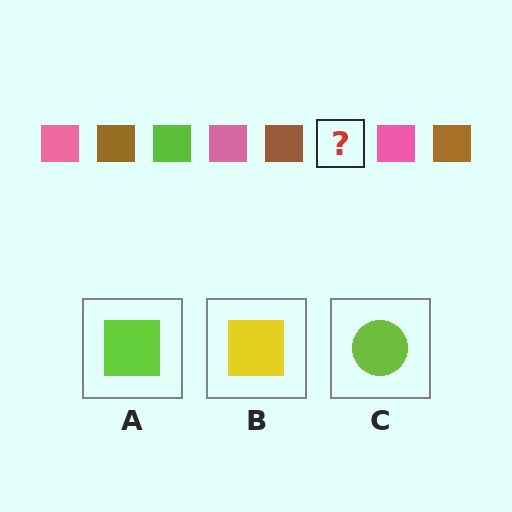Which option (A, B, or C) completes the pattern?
A.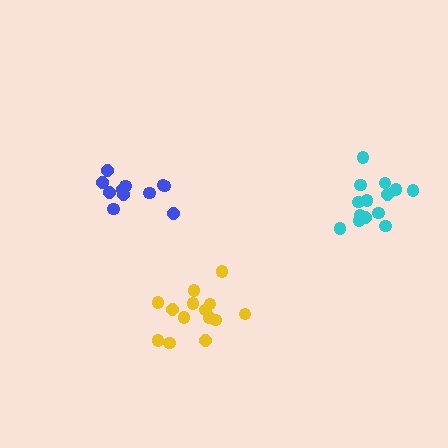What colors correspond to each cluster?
The clusters are colored: yellow, blue, cyan.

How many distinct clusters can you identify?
There are 3 distinct clusters.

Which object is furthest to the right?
The cyan cluster is rightmost.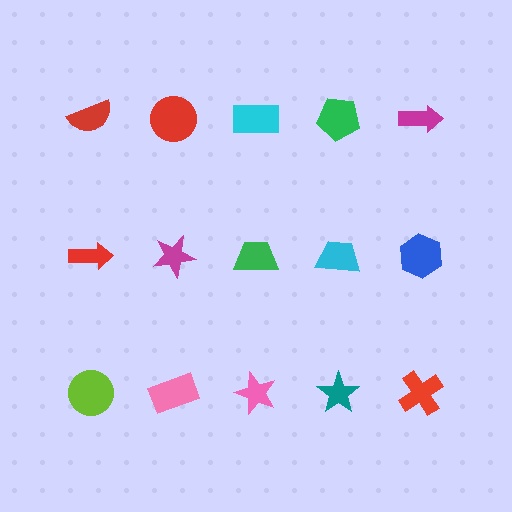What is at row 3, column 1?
A lime circle.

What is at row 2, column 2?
A magenta star.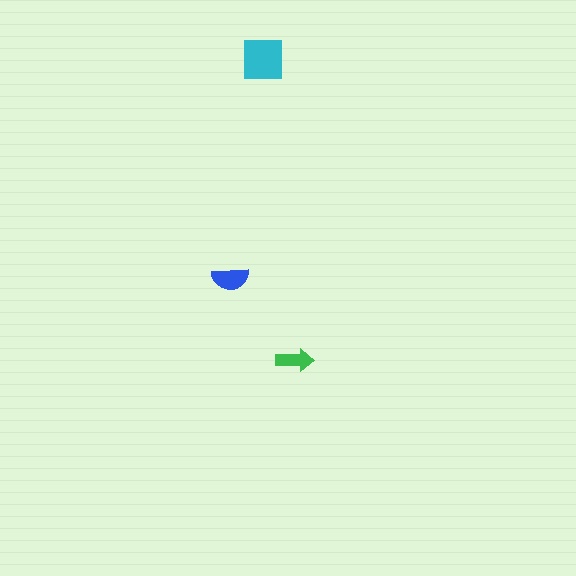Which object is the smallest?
The green arrow.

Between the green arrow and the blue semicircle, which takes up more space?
The blue semicircle.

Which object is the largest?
The cyan square.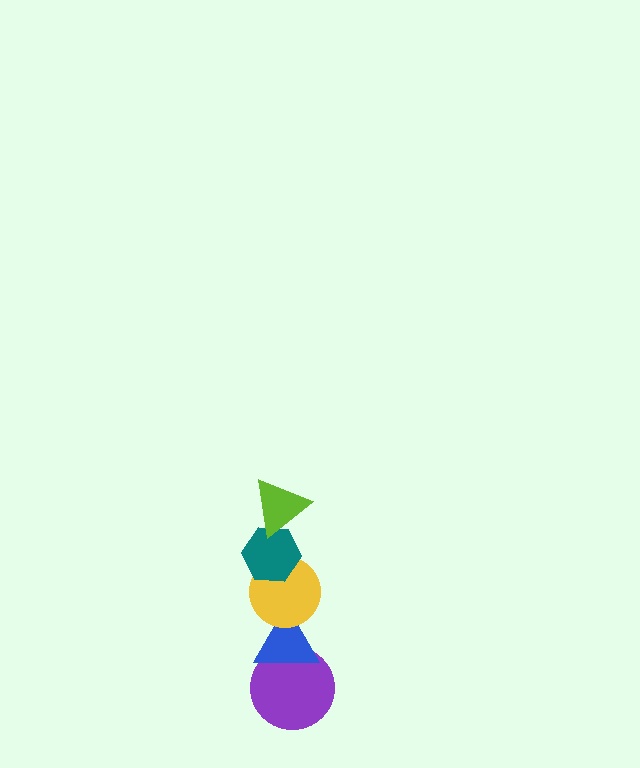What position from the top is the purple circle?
The purple circle is 5th from the top.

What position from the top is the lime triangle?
The lime triangle is 1st from the top.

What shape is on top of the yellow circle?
The teal hexagon is on top of the yellow circle.